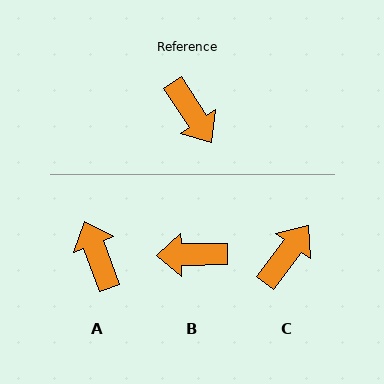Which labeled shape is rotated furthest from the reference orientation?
A, about 167 degrees away.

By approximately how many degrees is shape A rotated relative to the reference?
Approximately 167 degrees counter-clockwise.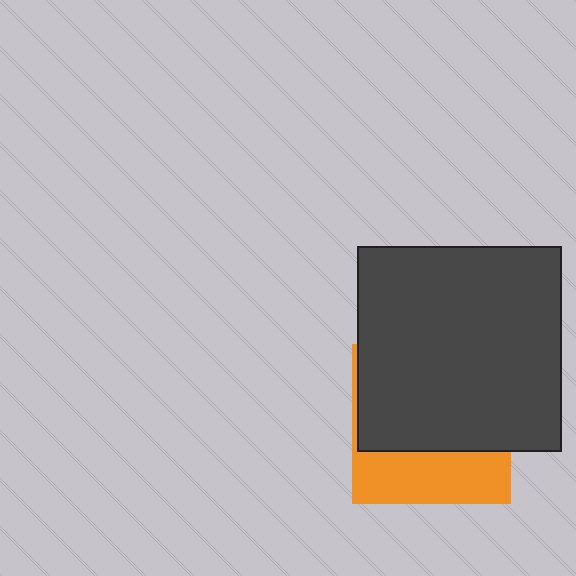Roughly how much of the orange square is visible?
A small part of it is visible (roughly 35%).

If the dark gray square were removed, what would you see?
You would see the complete orange square.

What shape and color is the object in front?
The object in front is a dark gray square.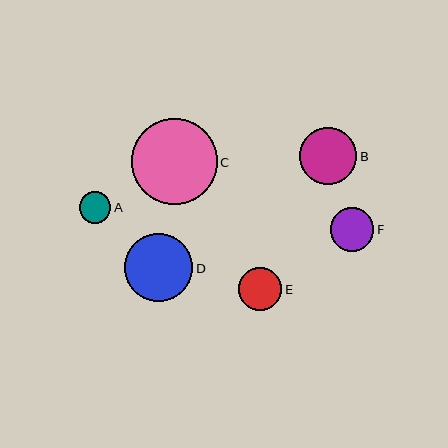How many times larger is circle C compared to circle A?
Circle C is approximately 2.7 times the size of circle A.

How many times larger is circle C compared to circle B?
Circle C is approximately 1.5 times the size of circle B.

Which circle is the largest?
Circle C is the largest with a size of approximately 86 pixels.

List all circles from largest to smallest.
From largest to smallest: C, D, B, F, E, A.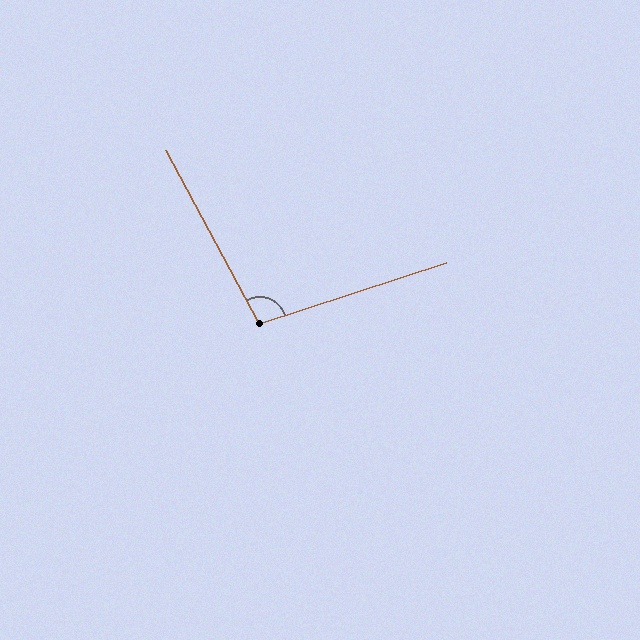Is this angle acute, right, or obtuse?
It is obtuse.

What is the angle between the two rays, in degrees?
Approximately 100 degrees.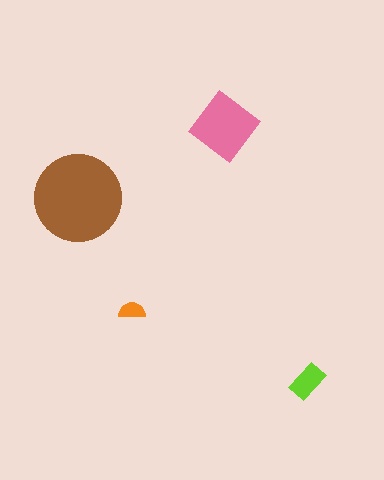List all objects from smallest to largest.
The orange semicircle, the lime rectangle, the pink diamond, the brown circle.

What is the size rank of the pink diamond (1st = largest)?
2nd.